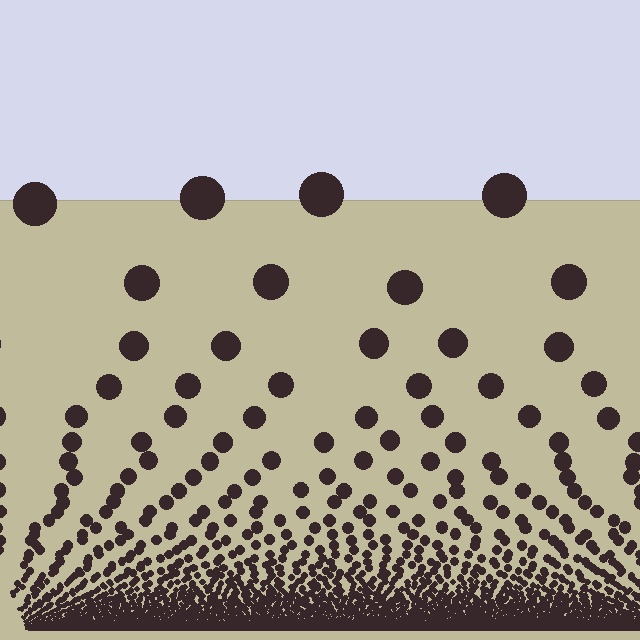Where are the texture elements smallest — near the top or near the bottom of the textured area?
Near the bottom.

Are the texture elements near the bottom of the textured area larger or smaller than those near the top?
Smaller. The gradient is inverted — elements near the bottom are smaller and denser.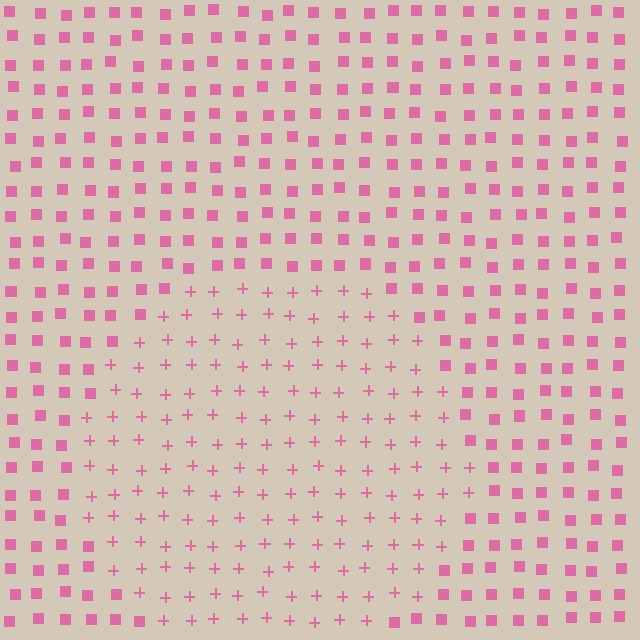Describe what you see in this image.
The image is filled with small pink elements arranged in a uniform grid. A circle-shaped region contains plus signs, while the surrounding area contains squares. The boundary is defined purely by the change in element shape.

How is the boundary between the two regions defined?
The boundary is defined by a change in element shape: plus signs inside vs. squares outside. All elements share the same color and spacing.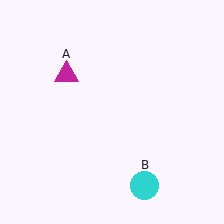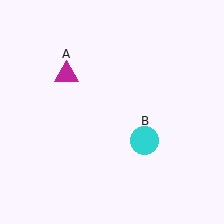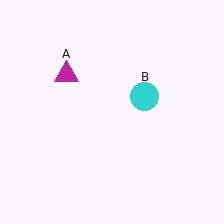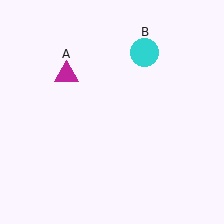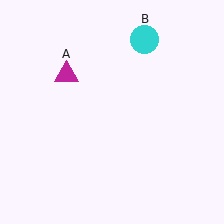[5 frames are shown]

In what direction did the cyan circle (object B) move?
The cyan circle (object B) moved up.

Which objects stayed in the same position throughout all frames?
Magenta triangle (object A) remained stationary.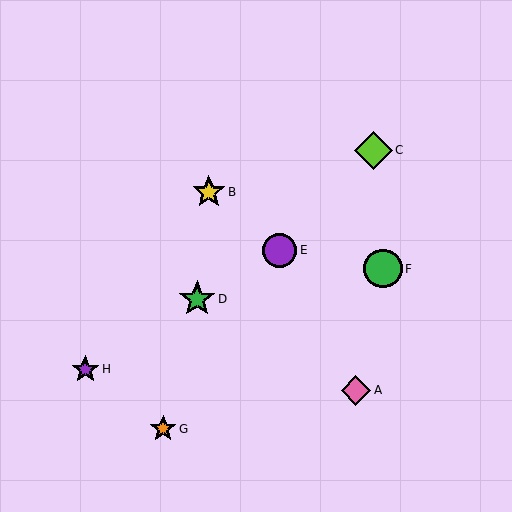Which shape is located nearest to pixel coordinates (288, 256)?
The purple circle (labeled E) at (280, 250) is nearest to that location.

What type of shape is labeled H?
Shape H is a purple star.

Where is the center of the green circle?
The center of the green circle is at (383, 269).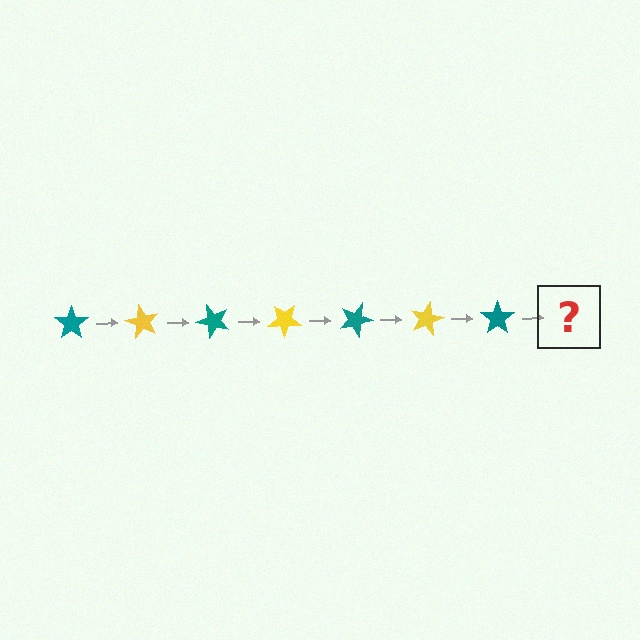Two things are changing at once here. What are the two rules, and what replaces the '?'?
The two rules are that it rotates 60 degrees each step and the color cycles through teal and yellow. The '?' should be a yellow star, rotated 420 degrees from the start.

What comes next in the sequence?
The next element should be a yellow star, rotated 420 degrees from the start.